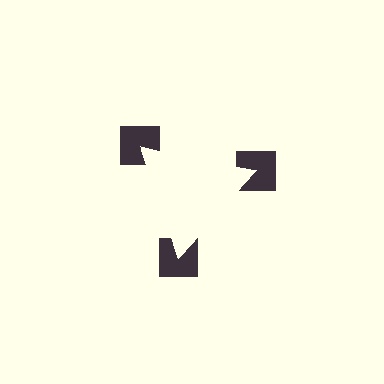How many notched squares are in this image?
There are 3 — one at each vertex of the illusory triangle.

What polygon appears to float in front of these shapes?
An illusory triangle — its edges are inferred from the aligned wedge cuts in the notched squares, not physically drawn.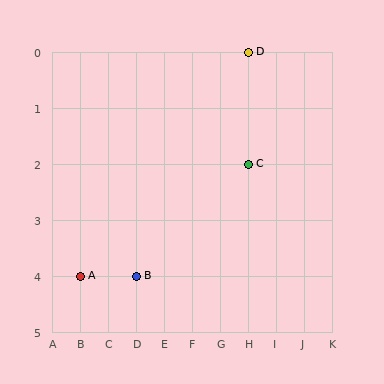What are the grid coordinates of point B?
Point B is at grid coordinates (D, 4).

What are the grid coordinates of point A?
Point A is at grid coordinates (B, 4).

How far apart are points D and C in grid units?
Points D and C are 2 rows apart.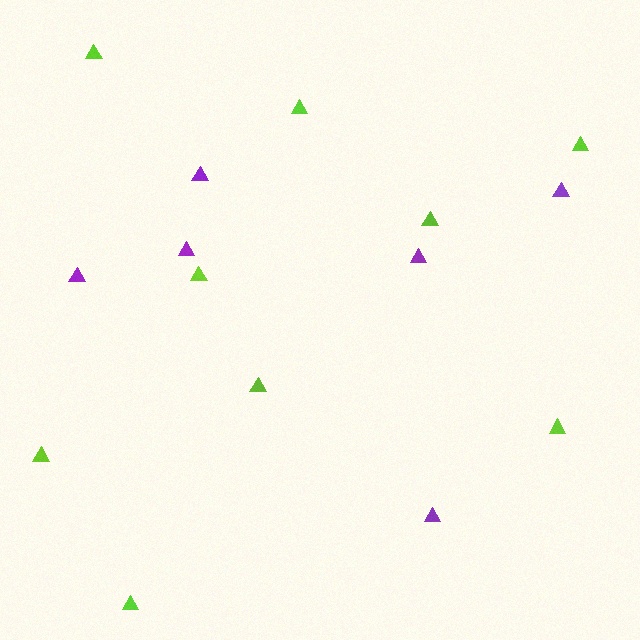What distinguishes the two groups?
There are 2 groups: one group of lime triangles (9) and one group of purple triangles (6).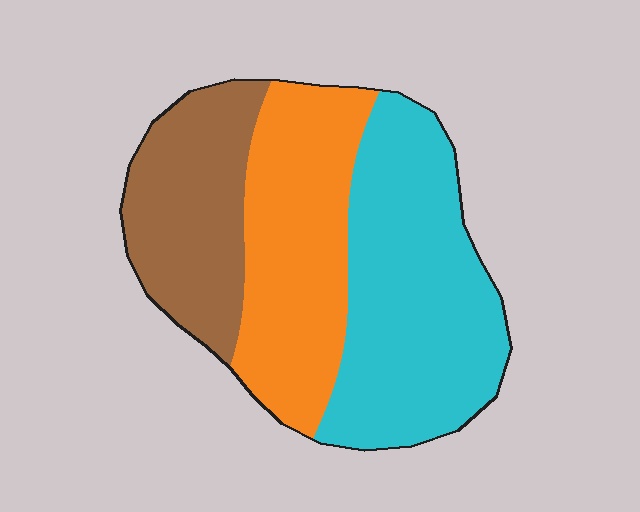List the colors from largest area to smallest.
From largest to smallest: cyan, orange, brown.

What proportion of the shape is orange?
Orange takes up about one third (1/3) of the shape.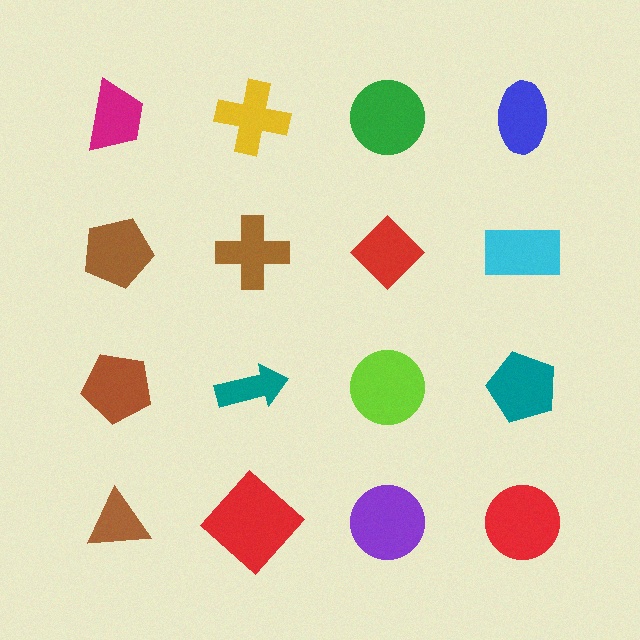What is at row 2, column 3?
A red diamond.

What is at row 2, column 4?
A cyan rectangle.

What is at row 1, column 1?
A magenta trapezoid.